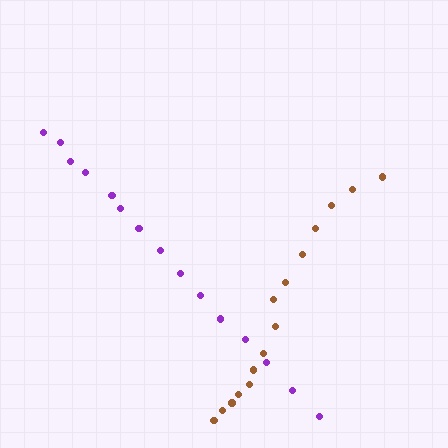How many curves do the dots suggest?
There are 2 distinct paths.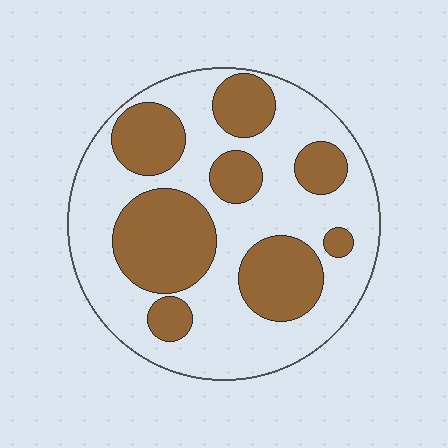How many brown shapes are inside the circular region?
8.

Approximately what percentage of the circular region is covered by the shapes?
Approximately 40%.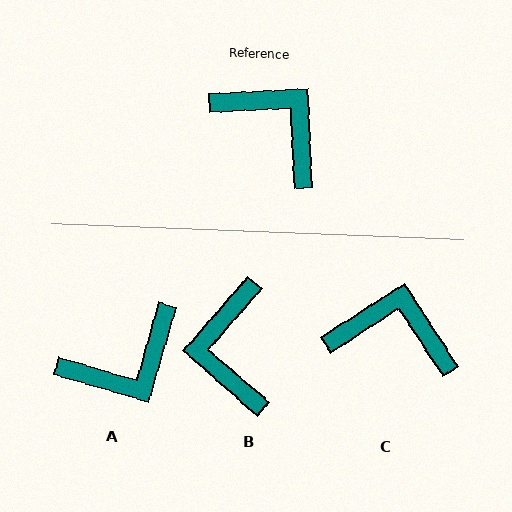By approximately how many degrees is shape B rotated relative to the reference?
Approximately 136 degrees counter-clockwise.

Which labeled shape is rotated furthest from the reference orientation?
B, about 136 degrees away.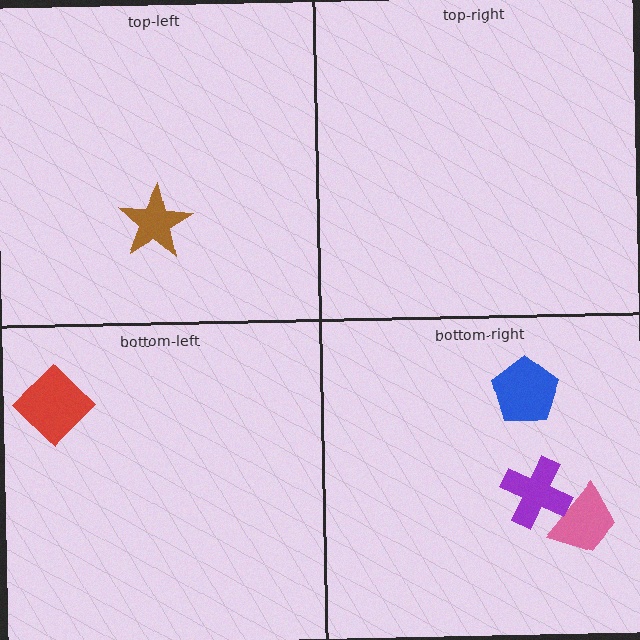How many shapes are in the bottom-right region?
3.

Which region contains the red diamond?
The bottom-left region.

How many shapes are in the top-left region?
1.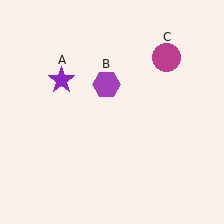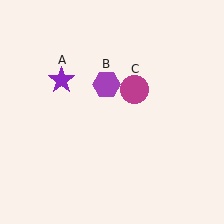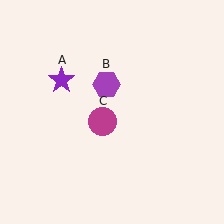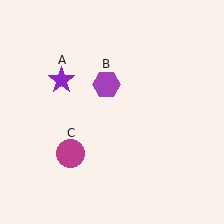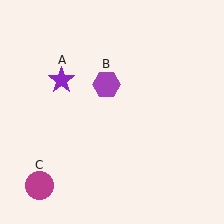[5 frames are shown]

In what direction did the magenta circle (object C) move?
The magenta circle (object C) moved down and to the left.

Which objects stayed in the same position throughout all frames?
Purple star (object A) and purple hexagon (object B) remained stationary.